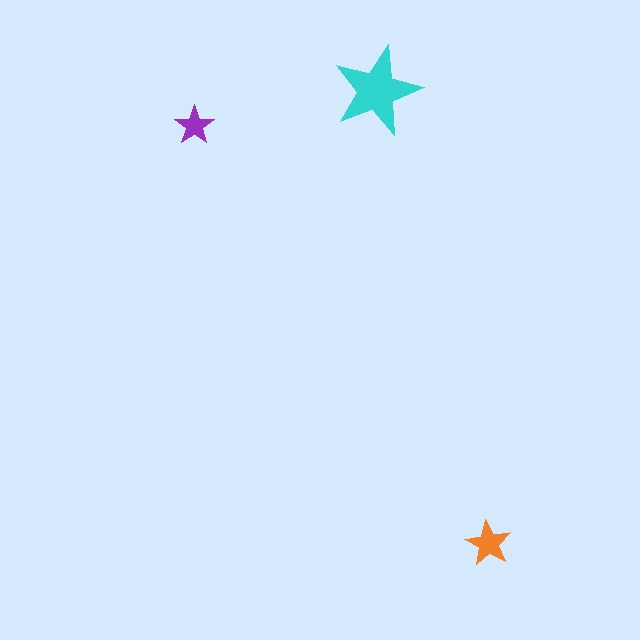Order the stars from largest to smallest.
the cyan one, the orange one, the purple one.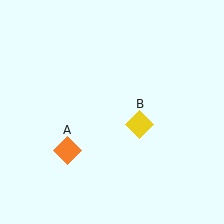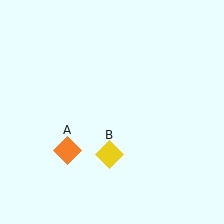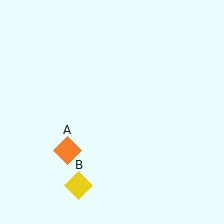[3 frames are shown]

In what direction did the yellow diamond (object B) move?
The yellow diamond (object B) moved down and to the left.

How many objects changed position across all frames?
1 object changed position: yellow diamond (object B).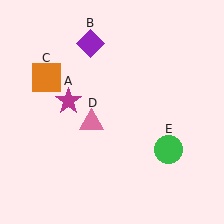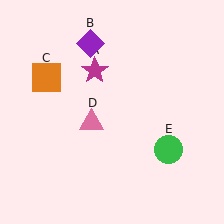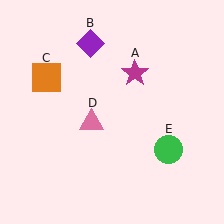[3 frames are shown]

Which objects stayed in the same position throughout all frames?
Purple diamond (object B) and orange square (object C) and pink triangle (object D) and green circle (object E) remained stationary.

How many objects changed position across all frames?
1 object changed position: magenta star (object A).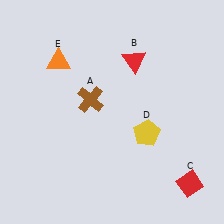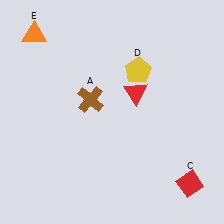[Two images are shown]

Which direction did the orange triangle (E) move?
The orange triangle (E) moved up.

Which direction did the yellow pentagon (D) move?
The yellow pentagon (D) moved up.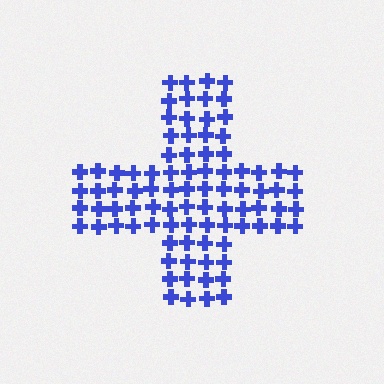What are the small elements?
The small elements are crosses.